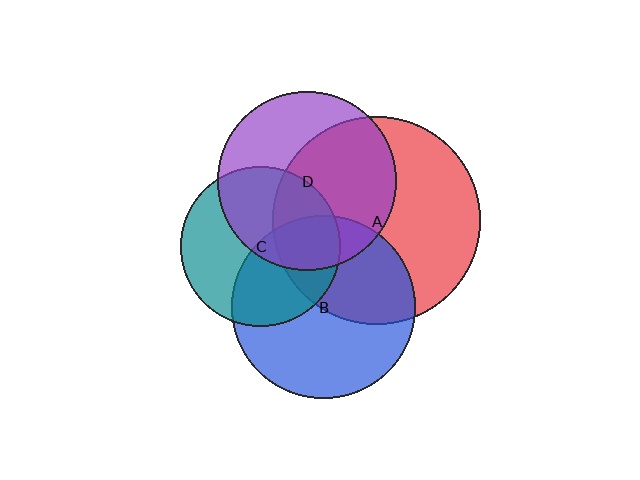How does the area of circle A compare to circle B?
Approximately 1.3 times.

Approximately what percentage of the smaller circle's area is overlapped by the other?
Approximately 40%.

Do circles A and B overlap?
Yes.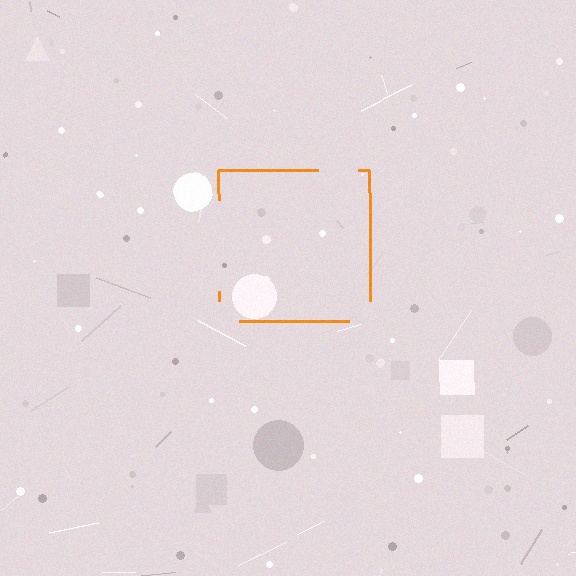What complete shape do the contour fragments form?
The contour fragments form a square.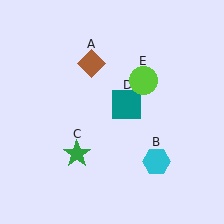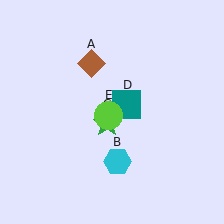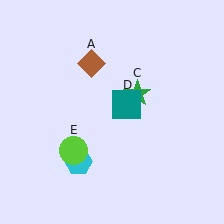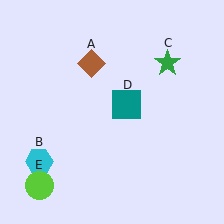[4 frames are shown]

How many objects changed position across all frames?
3 objects changed position: cyan hexagon (object B), green star (object C), lime circle (object E).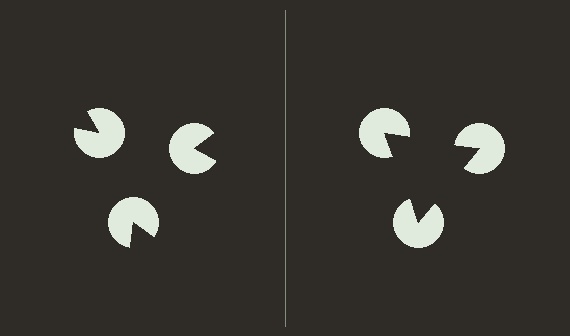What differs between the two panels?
The pac-man discs are positioned identically on both sides; only the wedge orientations differ. On the right they align to a triangle; on the left they are misaligned.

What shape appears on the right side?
An illusory triangle.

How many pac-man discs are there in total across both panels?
6 — 3 on each side.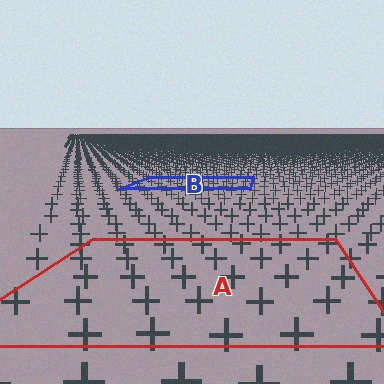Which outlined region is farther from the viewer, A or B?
Region B is farther from the viewer — the texture elements inside it appear smaller and more densely packed.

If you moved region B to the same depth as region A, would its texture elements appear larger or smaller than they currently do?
They would appear larger. At a closer depth, the same texture elements are projected at a bigger on-screen size.